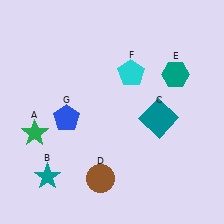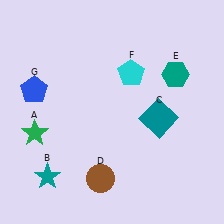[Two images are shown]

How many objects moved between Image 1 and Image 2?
1 object moved between the two images.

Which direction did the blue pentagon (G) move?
The blue pentagon (G) moved left.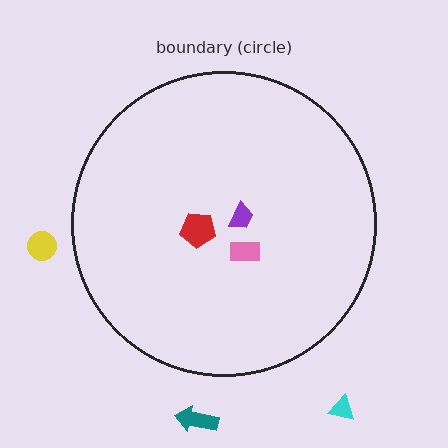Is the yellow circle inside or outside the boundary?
Outside.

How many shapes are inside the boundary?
3 inside, 3 outside.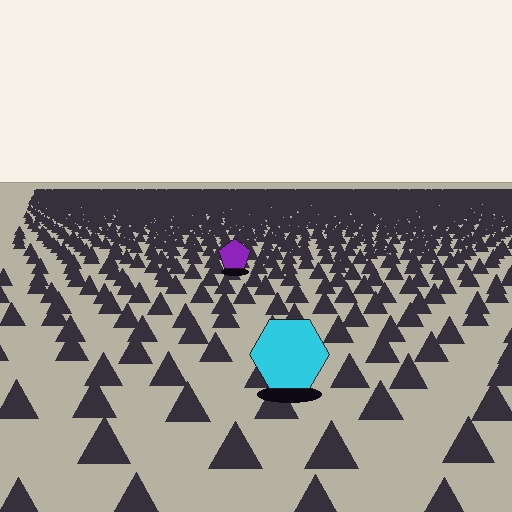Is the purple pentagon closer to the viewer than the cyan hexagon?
No. The cyan hexagon is closer — you can tell from the texture gradient: the ground texture is coarser near it.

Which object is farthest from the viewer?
The purple pentagon is farthest from the viewer. It appears smaller and the ground texture around it is denser.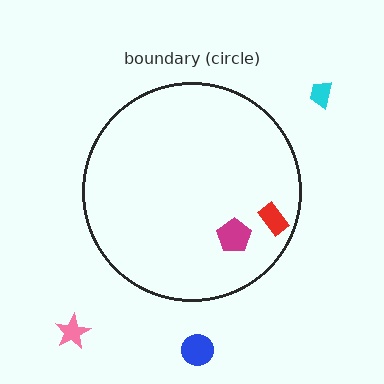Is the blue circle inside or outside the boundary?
Outside.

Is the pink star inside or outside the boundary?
Outside.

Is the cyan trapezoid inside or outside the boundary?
Outside.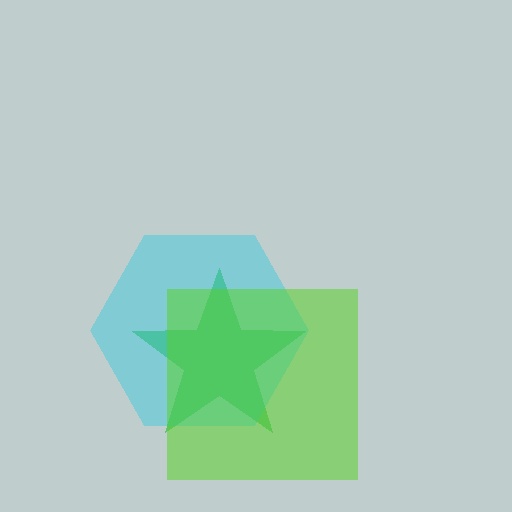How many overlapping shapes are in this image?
There are 3 overlapping shapes in the image.